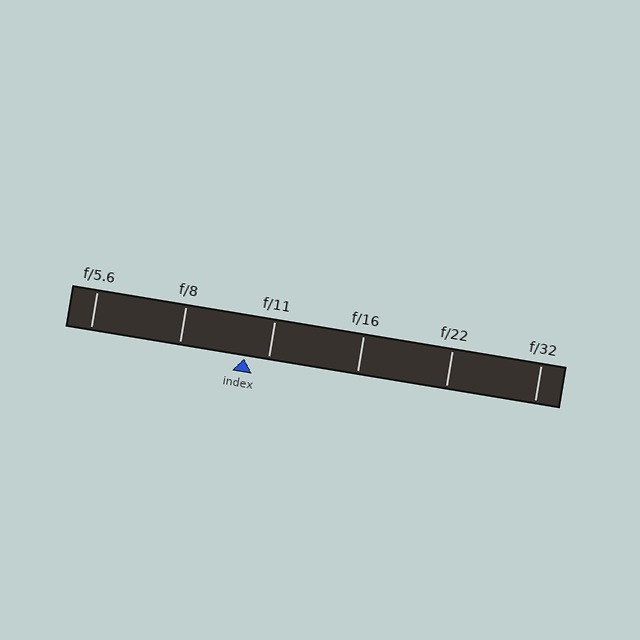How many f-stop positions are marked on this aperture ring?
There are 6 f-stop positions marked.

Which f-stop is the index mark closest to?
The index mark is closest to f/11.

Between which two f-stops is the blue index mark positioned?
The index mark is between f/8 and f/11.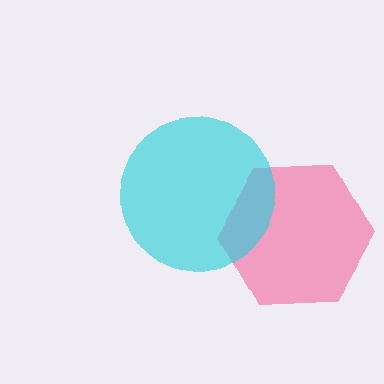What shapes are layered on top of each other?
The layered shapes are: a pink hexagon, a cyan circle.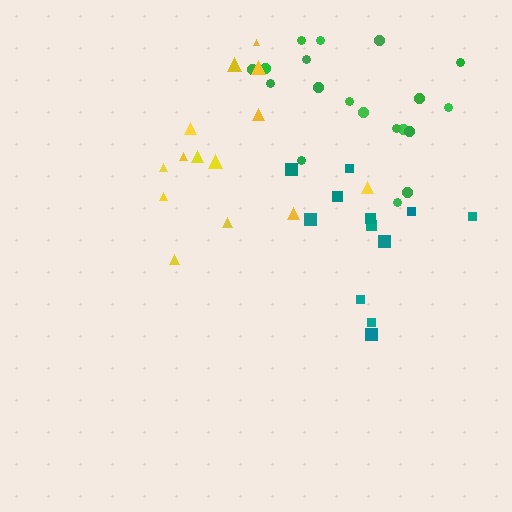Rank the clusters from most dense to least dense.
green, teal, yellow.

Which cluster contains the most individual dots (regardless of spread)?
Green (19).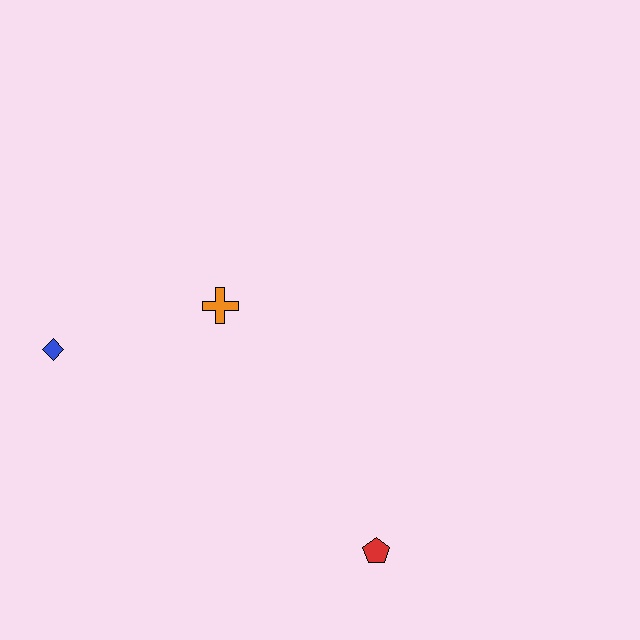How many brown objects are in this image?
There are no brown objects.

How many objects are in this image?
There are 3 objects.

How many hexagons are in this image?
There are no hexagons.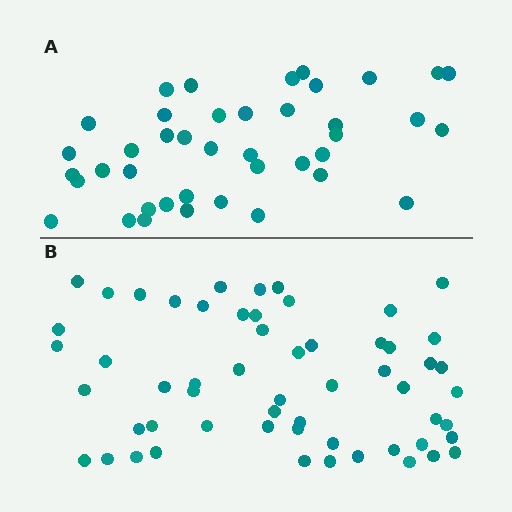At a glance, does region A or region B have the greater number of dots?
Region B (the bottom region) has more dots.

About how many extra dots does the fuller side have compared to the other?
Region B has approximately 15 more dots than region A.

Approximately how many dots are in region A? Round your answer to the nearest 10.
About 40 dots. (The exact count is 41, which rounds to 40.)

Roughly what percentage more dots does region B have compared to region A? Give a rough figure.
About 40% more.